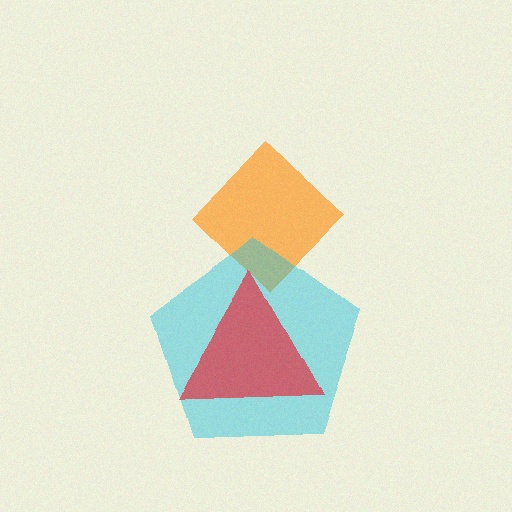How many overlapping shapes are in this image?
There are 3 overlapping shapes in the image.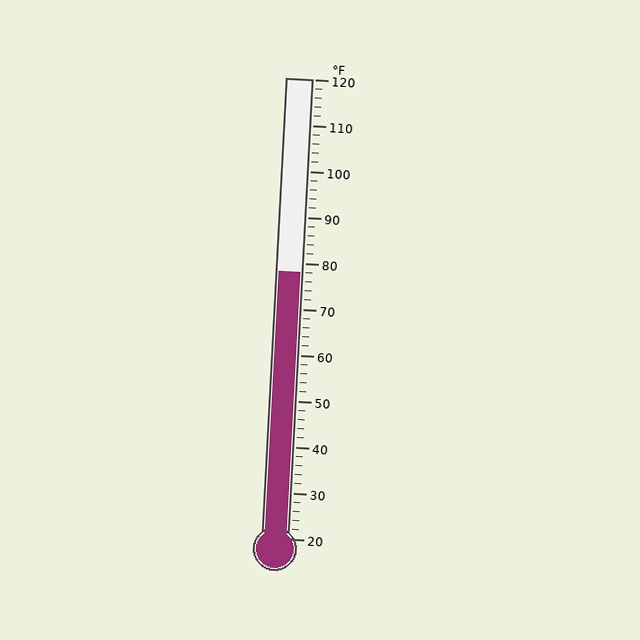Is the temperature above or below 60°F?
The temperature is above 60°F.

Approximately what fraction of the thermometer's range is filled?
The thermometer is filled to approximately 60% of its range.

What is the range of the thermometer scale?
The thermometer scale ranges from 20°F to 120°F.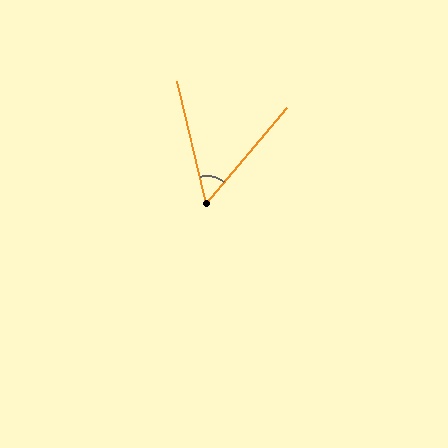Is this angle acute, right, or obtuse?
It is acute.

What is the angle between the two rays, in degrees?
Approximately 54 degrees.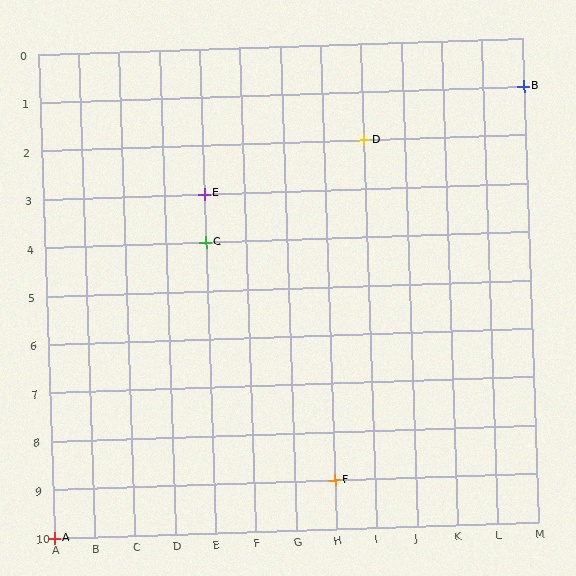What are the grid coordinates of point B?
Point B is at grid coordinates (M, 1).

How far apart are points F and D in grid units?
Points F and D are 1 column and 7 rows apart (about 7.1 grid units diagonally).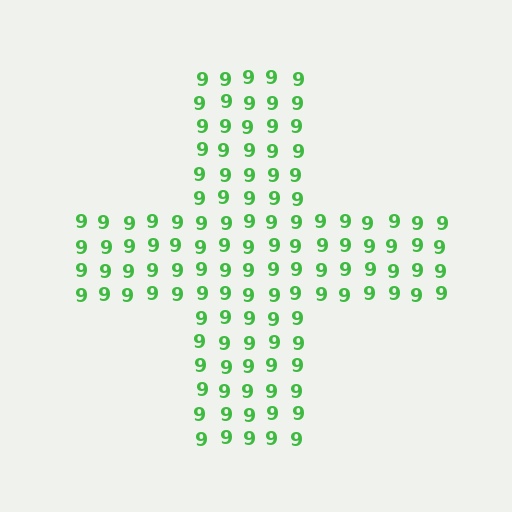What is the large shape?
The large shape is a cross.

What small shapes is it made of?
It is made of small digit 9's.